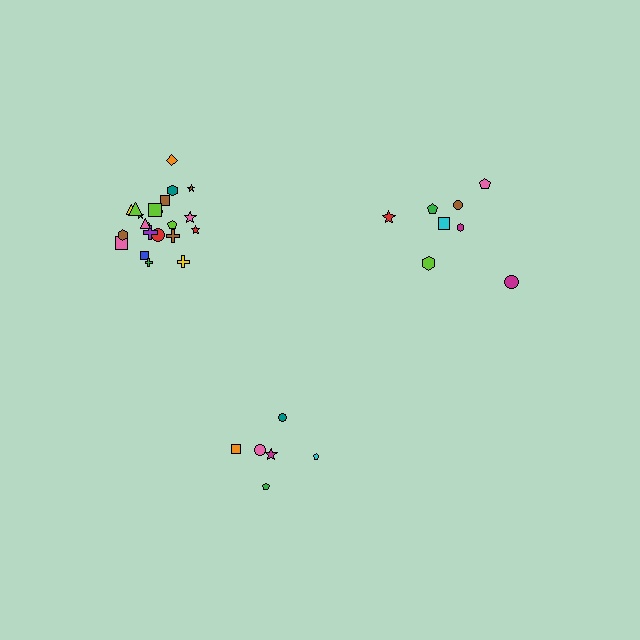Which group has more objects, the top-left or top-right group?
The top-left group.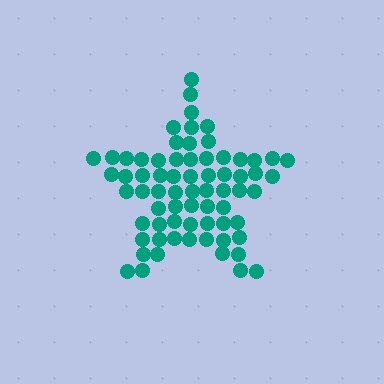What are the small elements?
The small elements are circles.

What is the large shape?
The large shape is a star.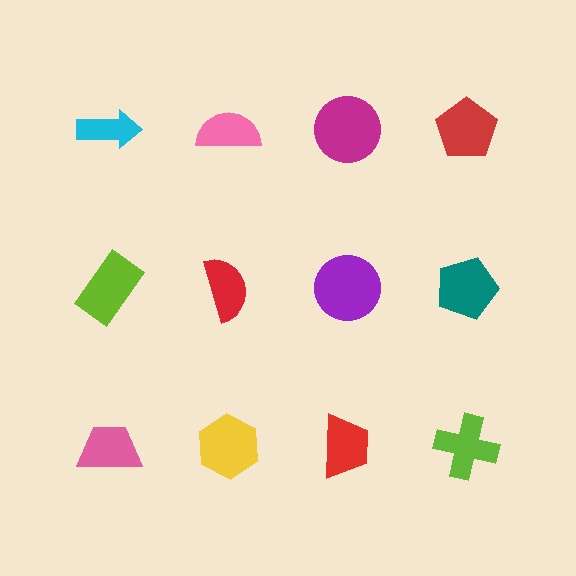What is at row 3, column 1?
A pink trapezoid.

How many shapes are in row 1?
4 shapes.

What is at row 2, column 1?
A lime rectangle.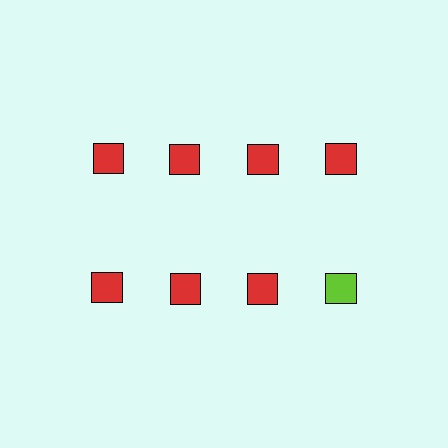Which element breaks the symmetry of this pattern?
The lime square in the second row, second from right column breaks the symmetry. All other shapes are red squares.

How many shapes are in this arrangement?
There are 8 shapes arranged in a grid pattern.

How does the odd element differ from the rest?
It has a different color: lime instead of red.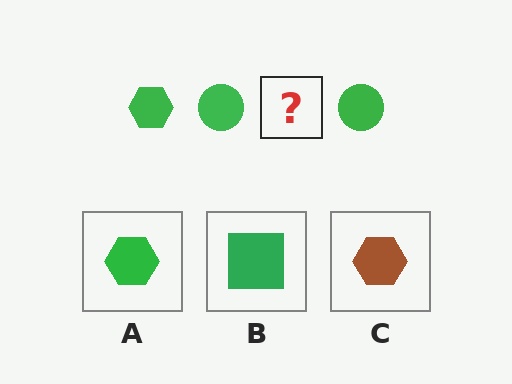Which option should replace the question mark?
Option A.